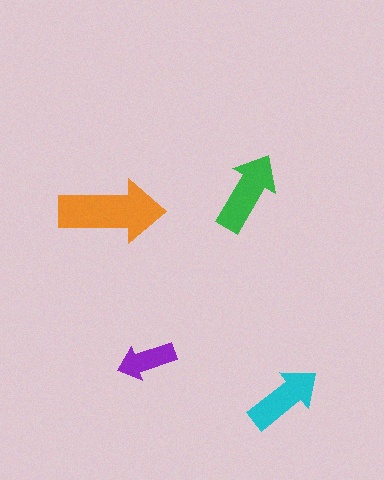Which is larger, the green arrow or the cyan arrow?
The green one.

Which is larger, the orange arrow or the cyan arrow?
The orange one.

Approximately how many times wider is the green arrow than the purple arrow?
About 1.5 times wider.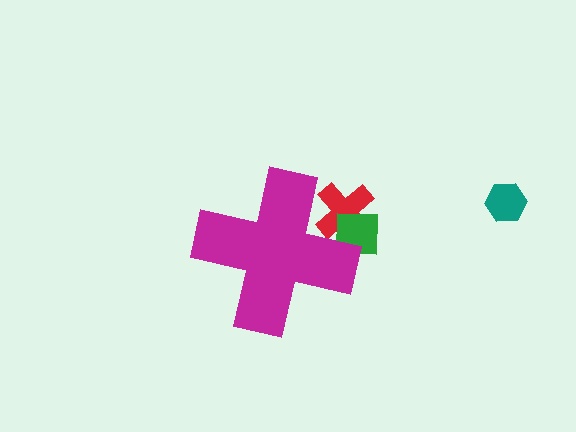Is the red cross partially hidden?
Yes, the red cross is partially hidden behind the magenta cross.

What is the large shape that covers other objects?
A magenta cross.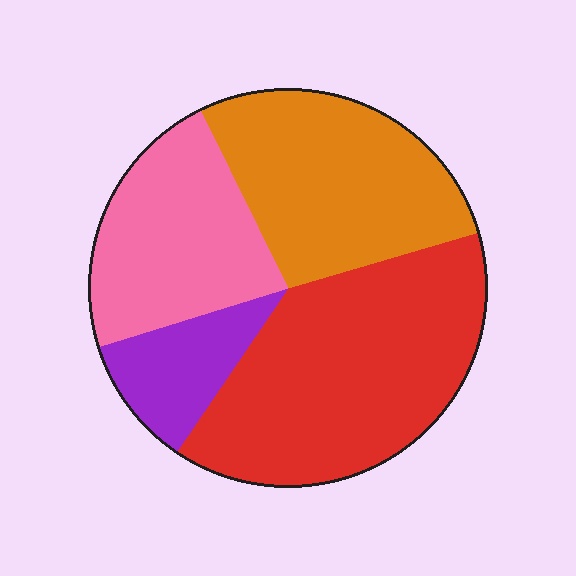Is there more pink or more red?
Red.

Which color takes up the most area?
Red, at roughly 40%.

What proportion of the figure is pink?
Pink takes up about one quarter (1/4) of the figure.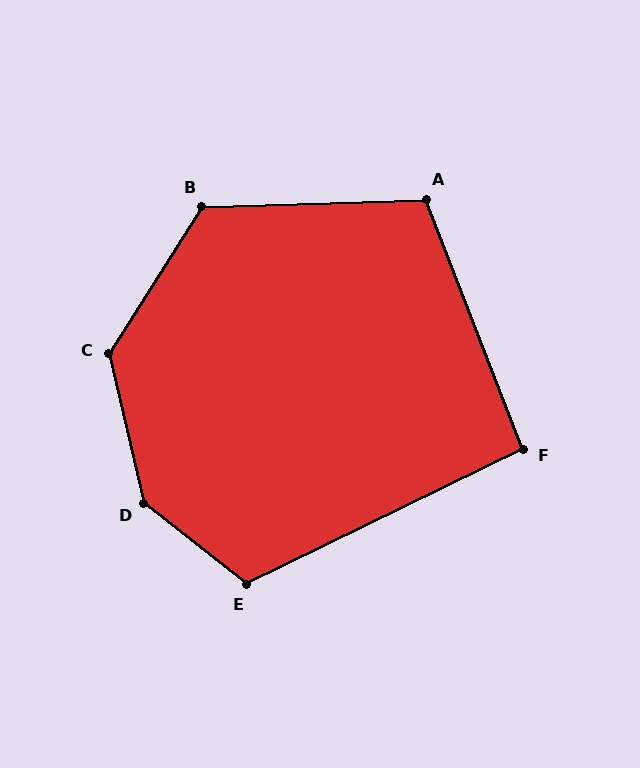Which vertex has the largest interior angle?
D, at approximately 141 degrees.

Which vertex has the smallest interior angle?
F, at approximately 95 degrees.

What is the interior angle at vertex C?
Approximately 135 degrees (obtuse).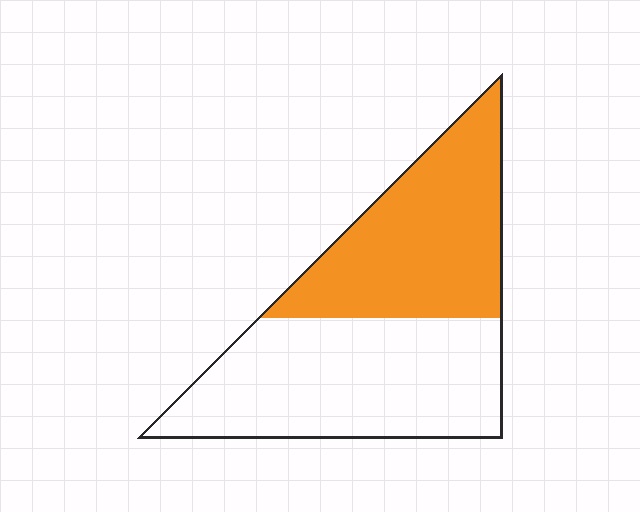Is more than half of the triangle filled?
No.